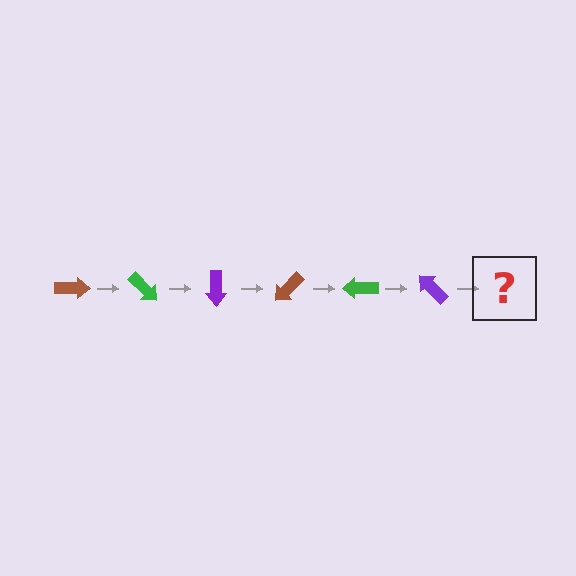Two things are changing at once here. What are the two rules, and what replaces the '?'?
The two rules are that it rotates 45 degrees each step and the color cycles through brown, green, and purple. The '?' should be a brown arrow, rotated 270 degrees from the start.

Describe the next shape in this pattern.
It should be a brown arrow, rotated 270 degrees from the start.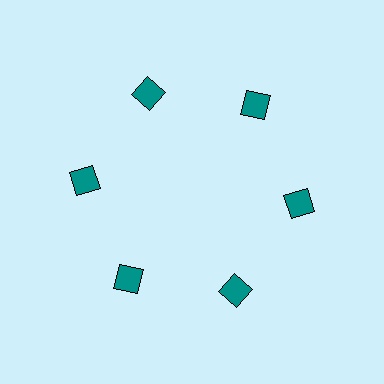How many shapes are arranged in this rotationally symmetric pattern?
There are 6 shapes, arranged in 6 groups of 1.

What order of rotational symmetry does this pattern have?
This pattern has 6-fold rotational symmetry.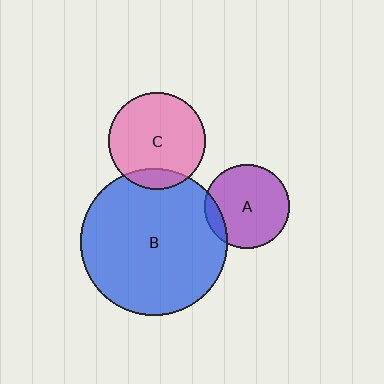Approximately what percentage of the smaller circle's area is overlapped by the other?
Approximately 10%.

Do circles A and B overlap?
Yes.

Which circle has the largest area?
Circle B (blue).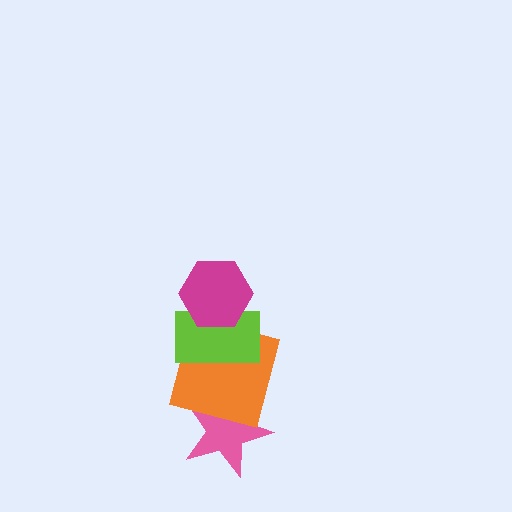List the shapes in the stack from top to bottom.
From top to bottom: the magenta hexagon, the lime rectangle, the orange square, the pink star.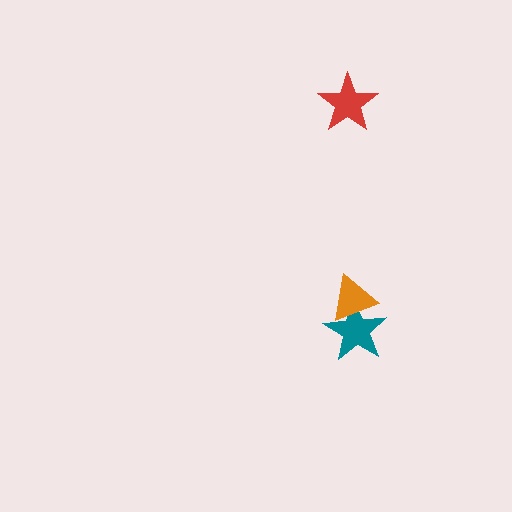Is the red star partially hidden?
No, no other shape covers it.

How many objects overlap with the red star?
0 objects overlap with the red star.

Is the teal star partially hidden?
Yes, it is partially covered by another shape.